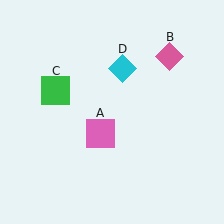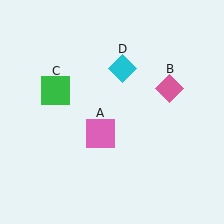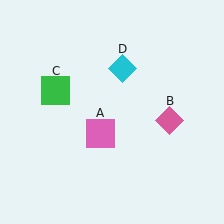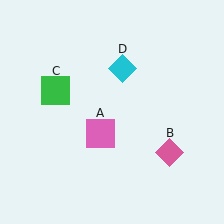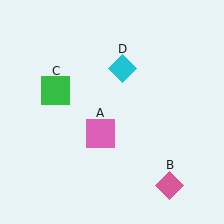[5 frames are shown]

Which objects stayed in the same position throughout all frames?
Pink square (object A) and green square (object C) and cyan diamond (object D) remained stationary.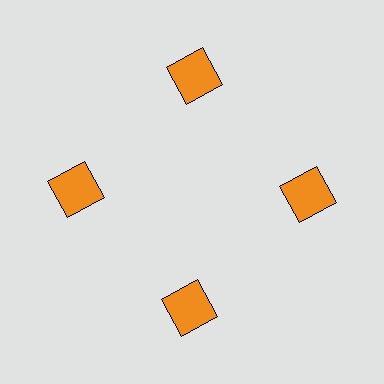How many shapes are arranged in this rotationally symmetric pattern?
There are 4 shapes, arranged in 4 groups of 1.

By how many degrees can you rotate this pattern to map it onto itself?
The pattern maps onto itself every 90 degrees of rotation.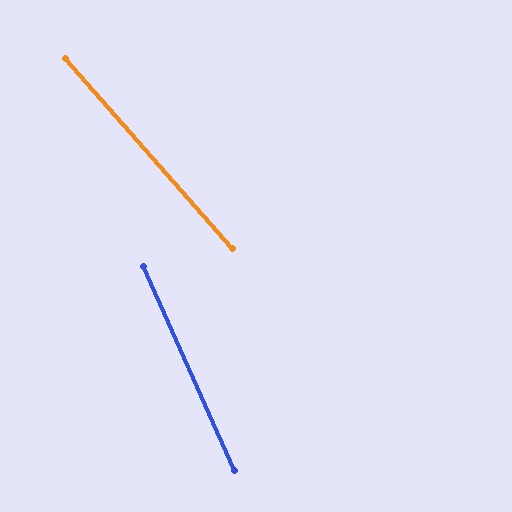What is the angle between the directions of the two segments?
Approximately 17 degrees.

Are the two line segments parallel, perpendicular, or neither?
Neither parallel nor perpendicular — they differ by about 17°.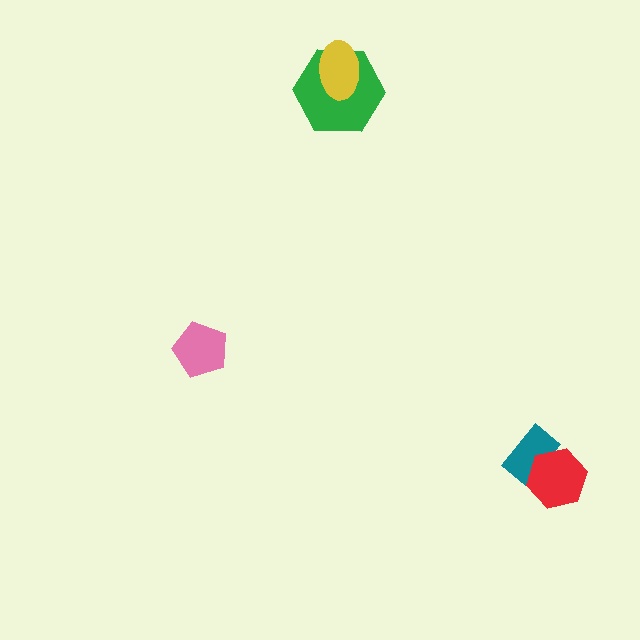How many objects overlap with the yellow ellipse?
1 object overlaps with the yellow ellipse.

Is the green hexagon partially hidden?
Yes, it is partially covered by another shape.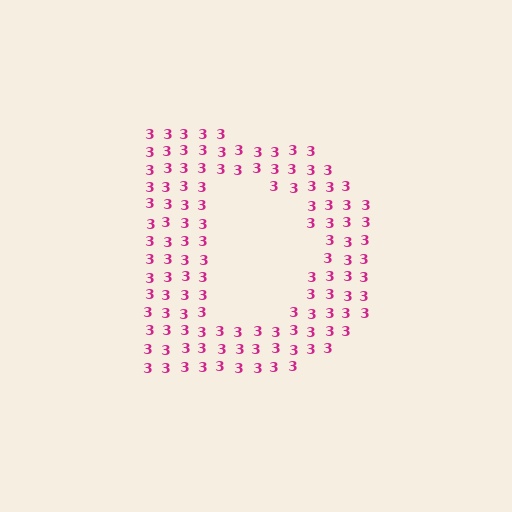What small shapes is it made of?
It is made of small digit 3's.